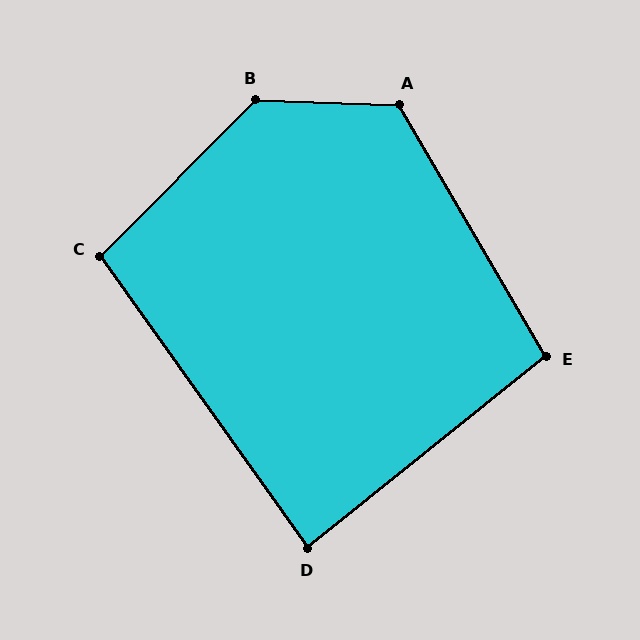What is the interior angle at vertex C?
Approximately 100 degrees (obtuse).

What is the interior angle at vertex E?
Approximately 99 degrees (obtuse).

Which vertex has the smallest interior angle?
D, at approximately 86 degrees.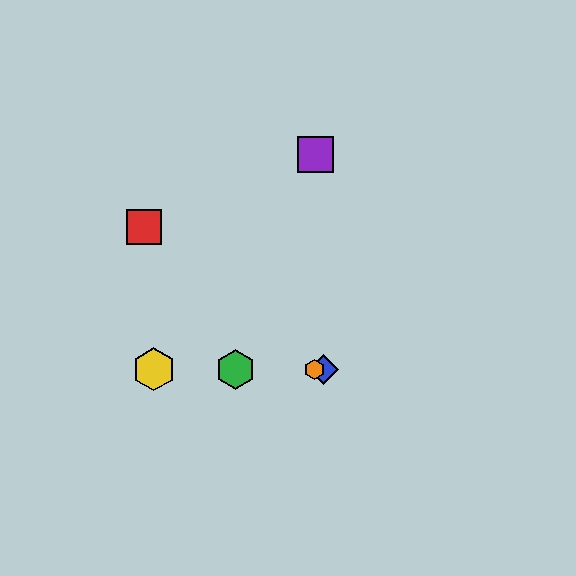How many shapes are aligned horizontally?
4 shapes (the blue diamond, the green hexagon, the yellow hexagon, the orange hexagon) are aligned horizontally.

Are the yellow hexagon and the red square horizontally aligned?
No, the yellow hexagon is at y≈369 and the red square is at y≈227.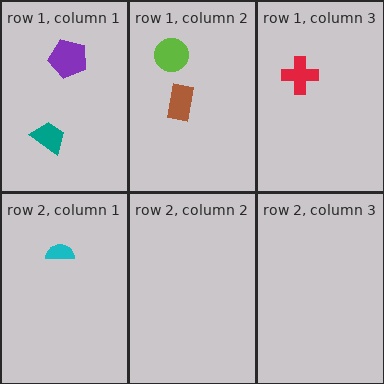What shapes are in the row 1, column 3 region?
The red cross.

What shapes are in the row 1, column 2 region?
The brown rectangle, the lime circle.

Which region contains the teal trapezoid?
The row 1, column 1 region.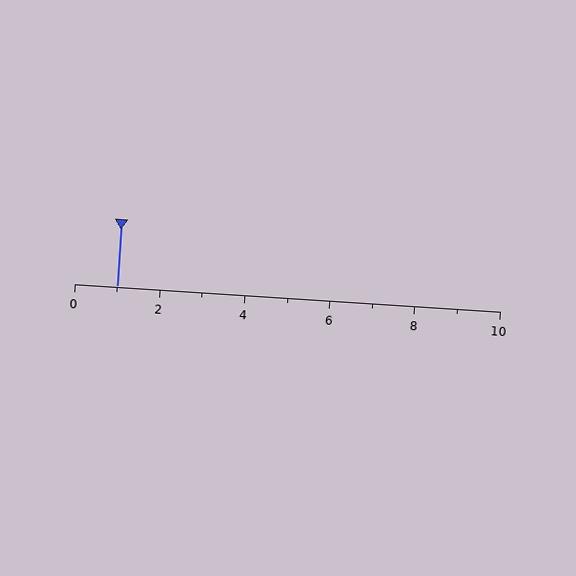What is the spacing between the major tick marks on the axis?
The major ticks are spaced 2 apart.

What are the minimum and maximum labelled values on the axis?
The axis runs from 0 to 10.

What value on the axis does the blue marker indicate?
The marker indicates approximately 1.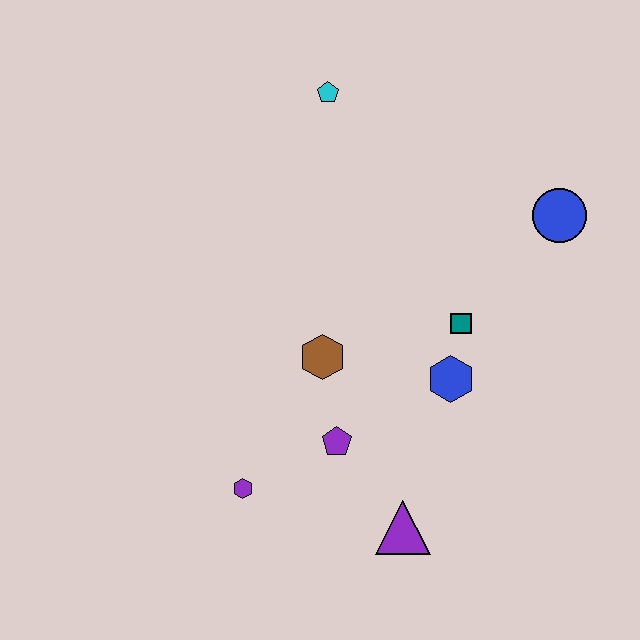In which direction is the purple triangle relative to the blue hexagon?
The purple triangle is below the blue hexagon.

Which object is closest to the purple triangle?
The purple pentagon is closest to the purple triangle.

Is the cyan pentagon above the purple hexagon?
Yes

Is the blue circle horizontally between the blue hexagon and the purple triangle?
No